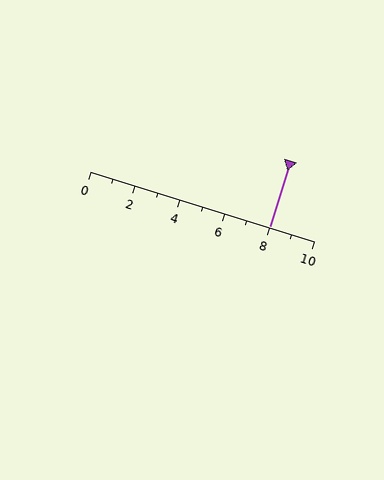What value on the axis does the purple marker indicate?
The marker indicates approximately 8.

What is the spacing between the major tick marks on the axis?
The major ticks are spaced 2 apart.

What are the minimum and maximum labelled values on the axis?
The axis runs from 0 to 10.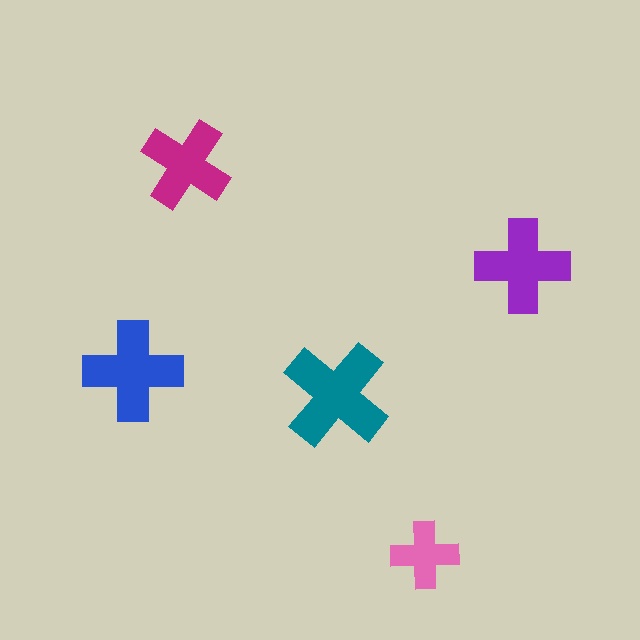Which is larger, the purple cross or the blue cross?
The blue one.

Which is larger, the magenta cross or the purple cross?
The purple one.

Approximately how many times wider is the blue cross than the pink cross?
About 1.5 times wider.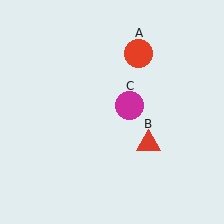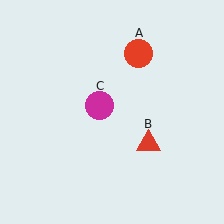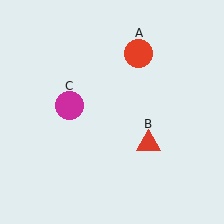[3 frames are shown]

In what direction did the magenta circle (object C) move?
The magenta circle (object C) moved left.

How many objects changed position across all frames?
1 object changed position: magenta circle (object C).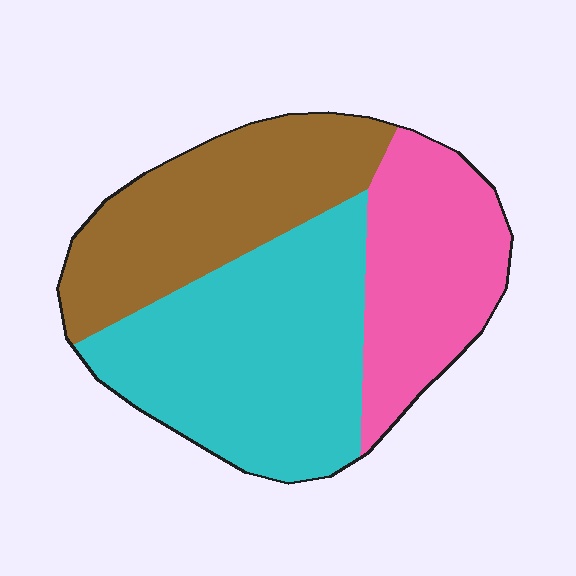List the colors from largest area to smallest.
From largest to smallest: cyan, brown, pink.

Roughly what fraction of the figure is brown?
Brown covers around 30% of the figure.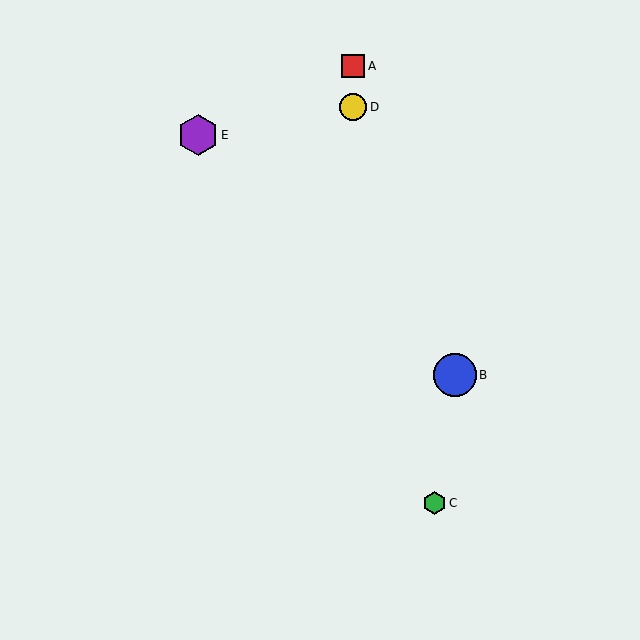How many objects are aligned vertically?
2 objects (A, D) are aligned vertically.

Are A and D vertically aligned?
Yes, both are at x≈353.